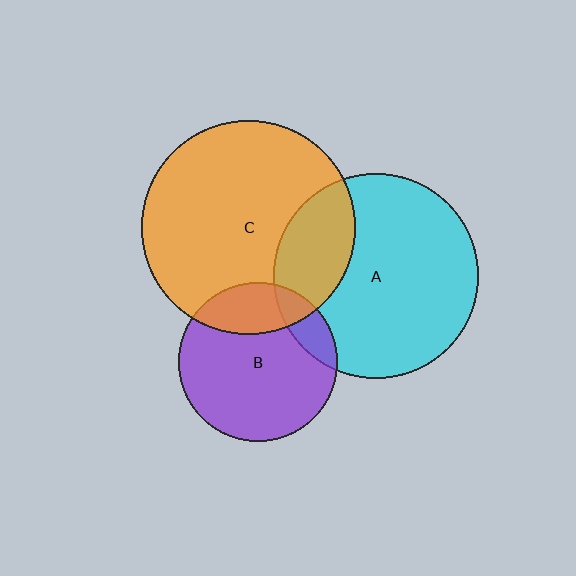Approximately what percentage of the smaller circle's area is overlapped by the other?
Approximately 25%.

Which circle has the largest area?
Circle C (orange).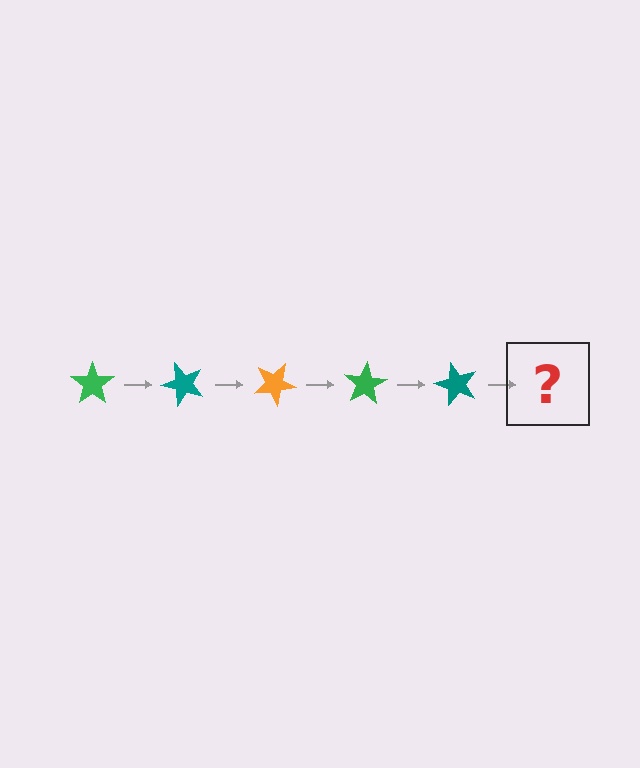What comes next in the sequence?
The next element should be an orange star, rotated 250 degrees from the start.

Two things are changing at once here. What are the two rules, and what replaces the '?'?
The two rules are that it rotates 50 degrees each step and the color cycles through green, teal, and orange. The '?' should be an orange star, rotated 250 degrees from the start.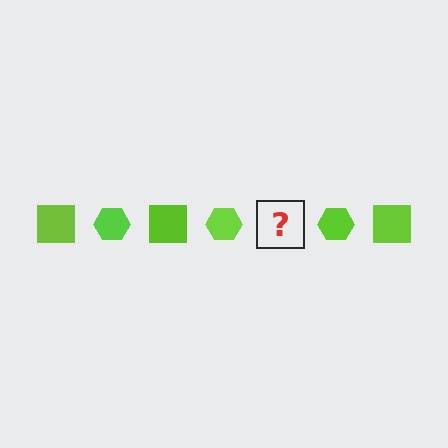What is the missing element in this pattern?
The missing element is a lime square.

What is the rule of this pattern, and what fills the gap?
The rule is that the pattern cycles through square, hexagon shapes in lime. The gap should be filled with a lime square.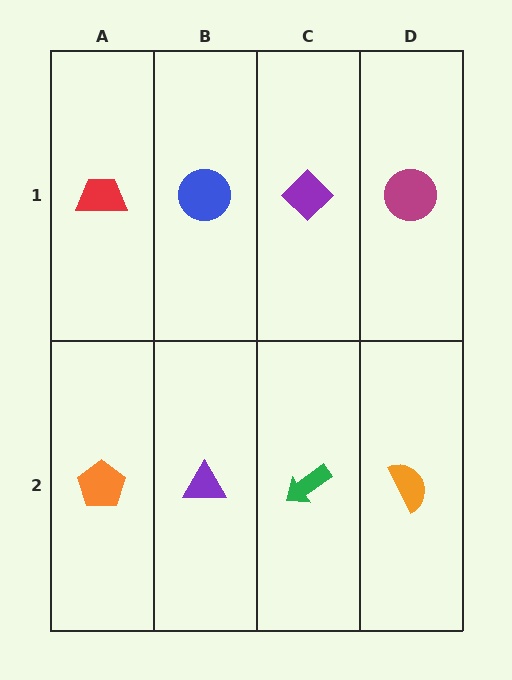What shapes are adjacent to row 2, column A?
A red trapezoid (row 1, column A), a purple triangle (row 2, column B).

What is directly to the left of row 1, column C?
A blue circle.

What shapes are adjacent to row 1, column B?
A purple triangle (row 2, column B), a red trapezoid (row 1, column A), a purple diamond (row 1, column C).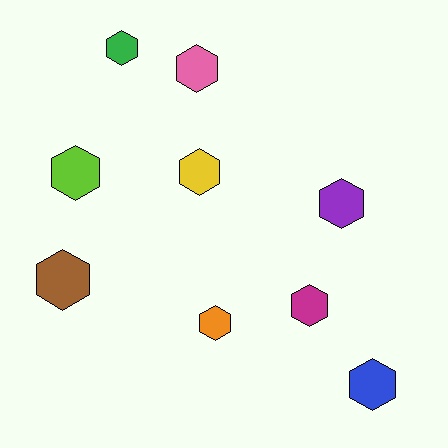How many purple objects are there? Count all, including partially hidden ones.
There is 1 purple object.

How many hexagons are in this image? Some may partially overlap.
There are 9 hexagons.